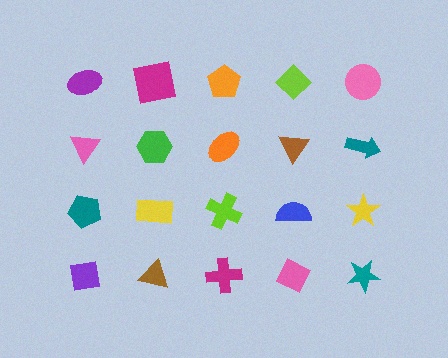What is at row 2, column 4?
A brown triangle.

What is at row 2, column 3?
An orange ellipse.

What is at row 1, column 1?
A purple ellipse.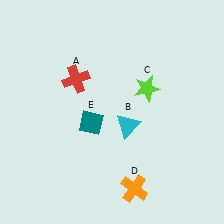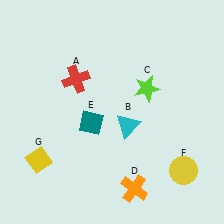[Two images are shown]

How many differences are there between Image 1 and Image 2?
There are 2 differences between the two images.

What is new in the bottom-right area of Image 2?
A yellow circle (F) was added in the bottom-right area of Image 2.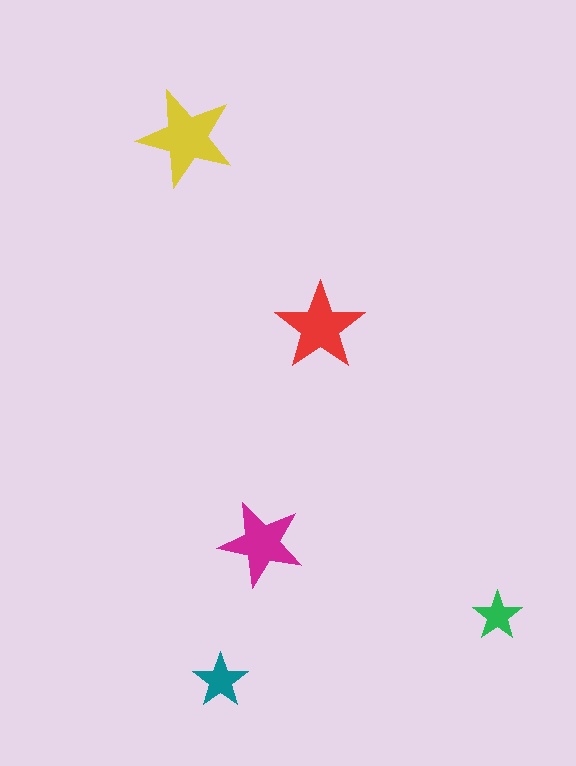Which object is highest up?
The yellow star is topmost.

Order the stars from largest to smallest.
the yellow one, the red one, the magenta one, the teal one, the green one.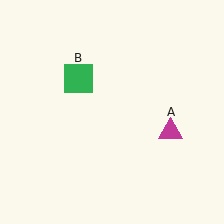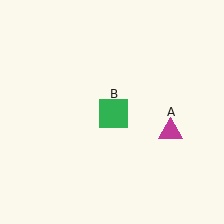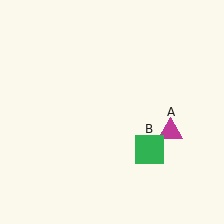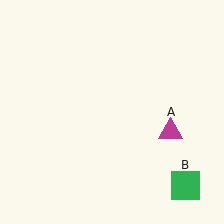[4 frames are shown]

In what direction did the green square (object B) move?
The green square (object B) moved down and to the right.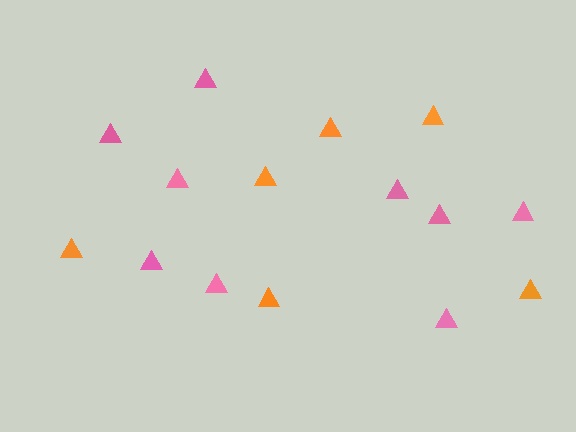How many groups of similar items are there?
There are 2 groups: one group of pink triangles (9) and one group of orange triangles (6).